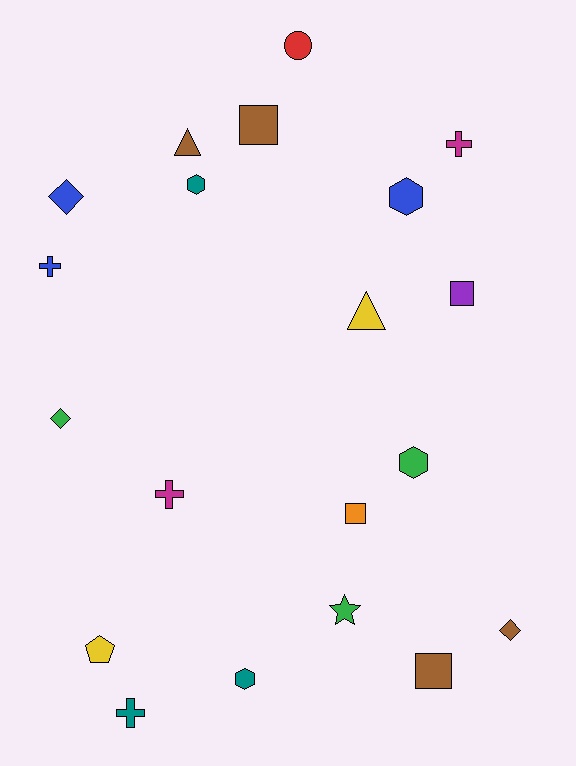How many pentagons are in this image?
There is 1 pentagon.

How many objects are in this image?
There are 20 objects.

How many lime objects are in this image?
There are no lime objects.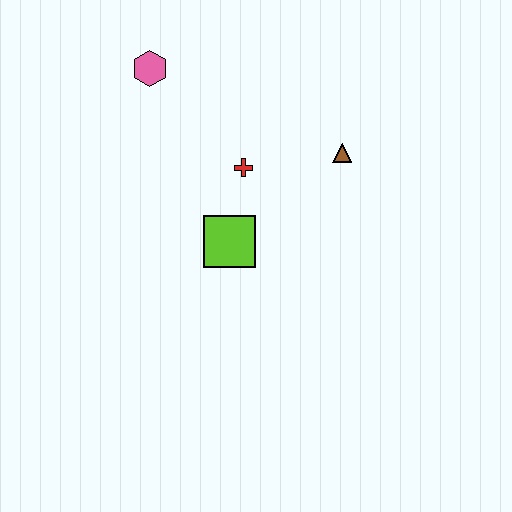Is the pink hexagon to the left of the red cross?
Yes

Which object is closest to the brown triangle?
The red cross is closest to the brown triangle.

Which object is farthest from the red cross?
The pink hexagon is farthest from the red cross.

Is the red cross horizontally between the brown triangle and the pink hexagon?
Yes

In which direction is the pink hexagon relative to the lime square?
The pink hexagon is above the lime square.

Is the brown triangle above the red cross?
Yes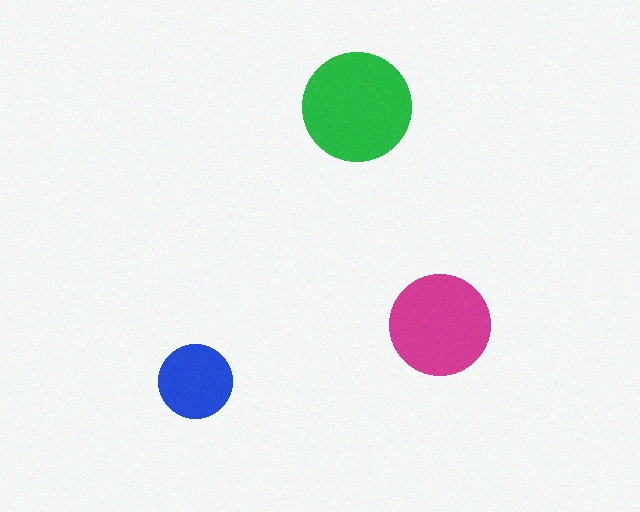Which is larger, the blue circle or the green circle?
The green one.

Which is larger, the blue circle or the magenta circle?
The magenta one.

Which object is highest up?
The green circle is topmost.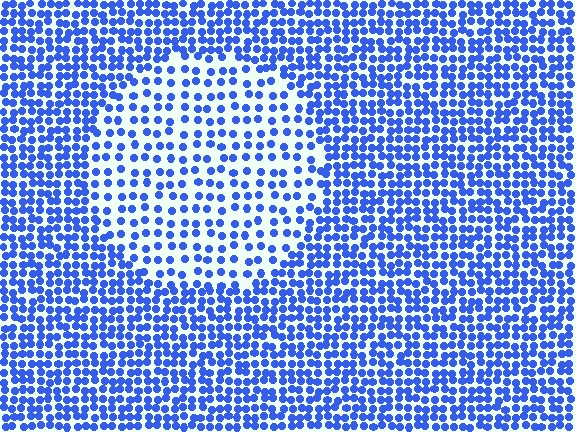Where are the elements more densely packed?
The elements are more densely packed outside the circle boundary.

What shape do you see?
I see a circle.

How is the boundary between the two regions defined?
The boundary is defined by a change in element density (approximately 2.0x ratio). All elements are the same color, size, and shape.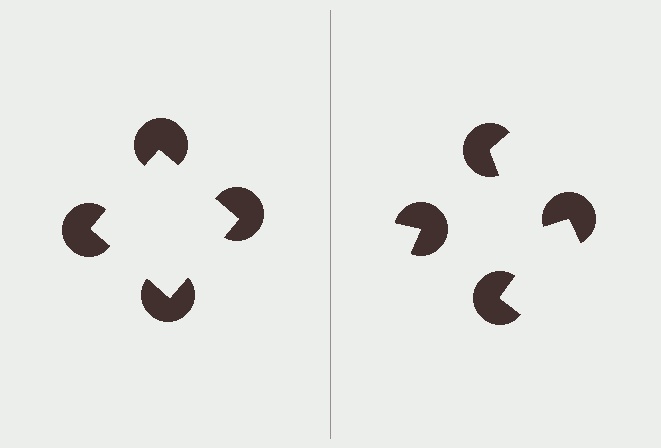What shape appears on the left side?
An illusory square.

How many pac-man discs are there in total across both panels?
8 — 4 on each side.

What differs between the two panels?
The pac-man discs are positioned identically on both sides; only the wedge orientations differ. On the left they align to a square; on the right they are misaligned.